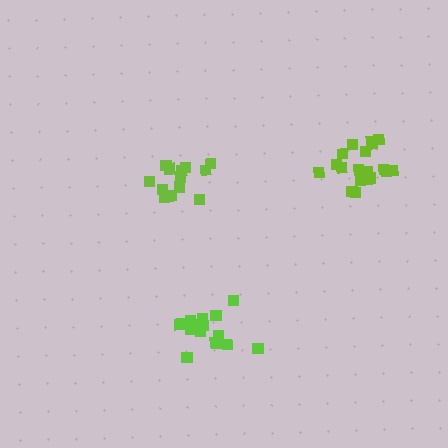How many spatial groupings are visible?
There are 3 spatial groupings.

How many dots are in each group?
Group 1: 18 dots, Group 2: 15 dots, Group 3: 13 dots (46 total).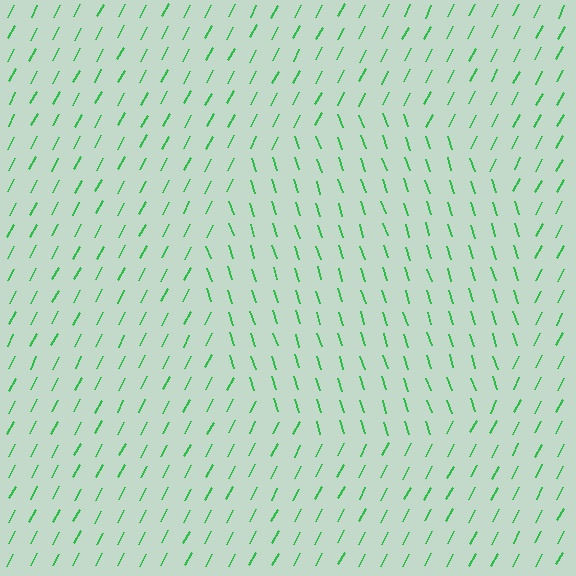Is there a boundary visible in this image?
Yes, there is a texture boundary formed by a change in line orientation.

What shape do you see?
I see a circle.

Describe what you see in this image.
The image is filled with small green line segments. A circle region in the image has lines oriented differently from the surrounding lines, creating a visible texture boundary.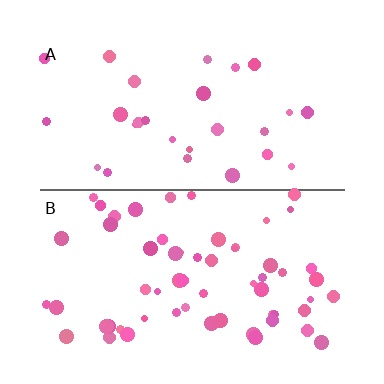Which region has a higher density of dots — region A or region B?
B (the bottom).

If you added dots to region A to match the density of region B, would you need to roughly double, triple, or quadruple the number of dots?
Approximately double.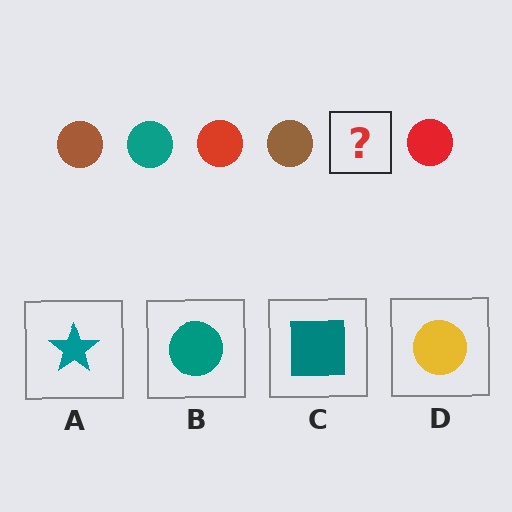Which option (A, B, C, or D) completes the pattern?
B.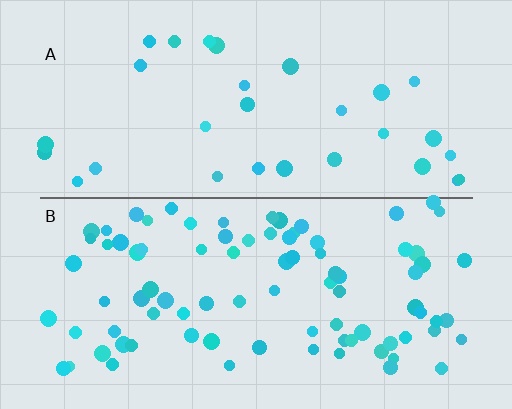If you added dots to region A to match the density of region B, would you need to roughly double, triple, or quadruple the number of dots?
Approximately triple.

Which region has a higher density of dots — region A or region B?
B (the bottom).